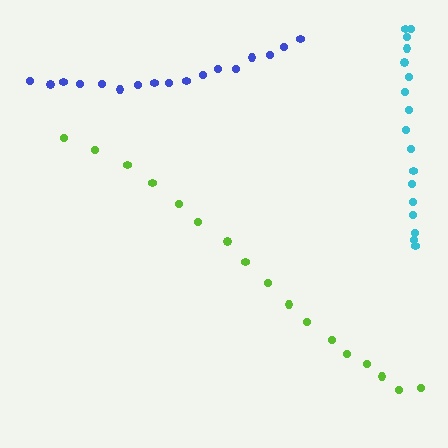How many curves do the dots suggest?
There are 3 distinct paths.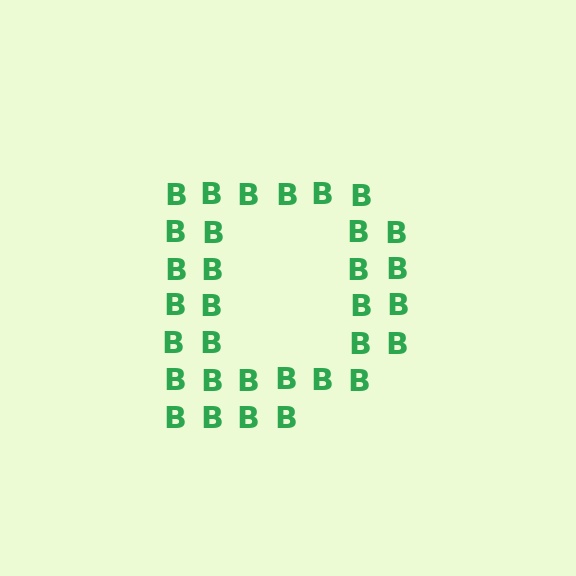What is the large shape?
The large shape is the letter D.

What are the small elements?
The small elements are letter B's.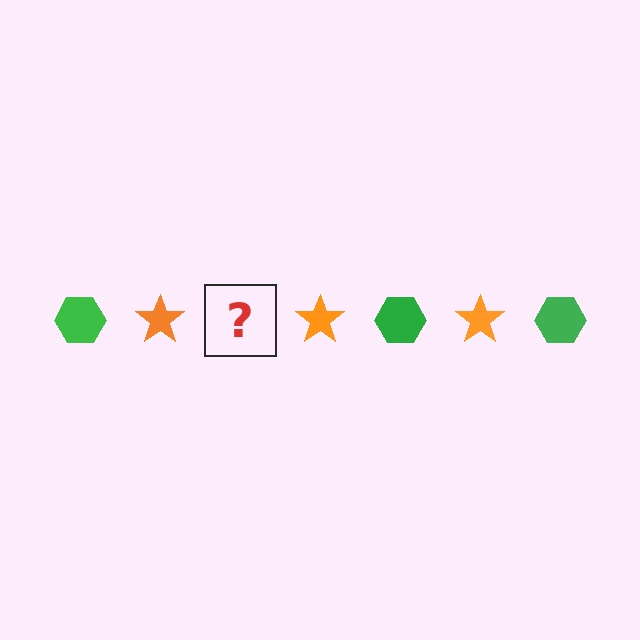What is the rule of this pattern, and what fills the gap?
The rule is that the pattern alternates between green hexagon and orange star. The gap should be filled with a green hexagon.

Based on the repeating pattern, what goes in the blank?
The blank should be a green hexagon.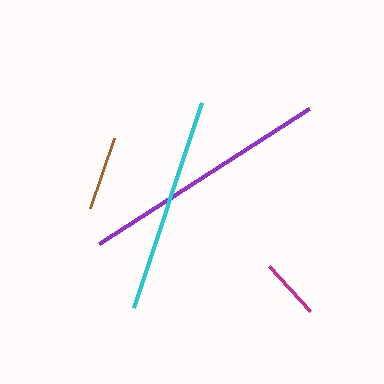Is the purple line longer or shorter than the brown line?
The purple line is longer than the brown line.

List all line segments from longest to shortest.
From longest to shortest: purple, cyan, brown, magenta.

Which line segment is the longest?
The purple line is the longest at approximately 249 pixels.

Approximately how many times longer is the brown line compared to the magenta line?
The brown line is approximately 1.2 times the length of the magenta line.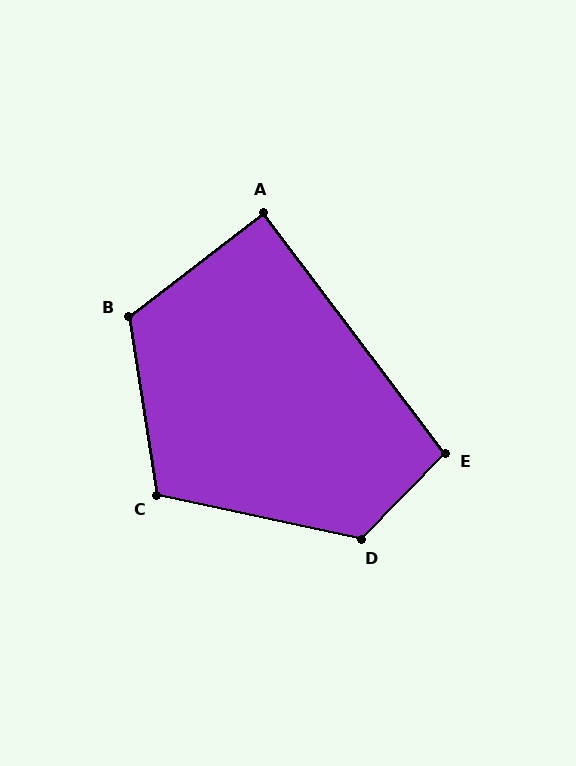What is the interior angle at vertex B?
Approximately 119 degrees (obtuse).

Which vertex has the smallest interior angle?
A, at approximately 89 degrees.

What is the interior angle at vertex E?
Approximately 99 degrees (obtuse).